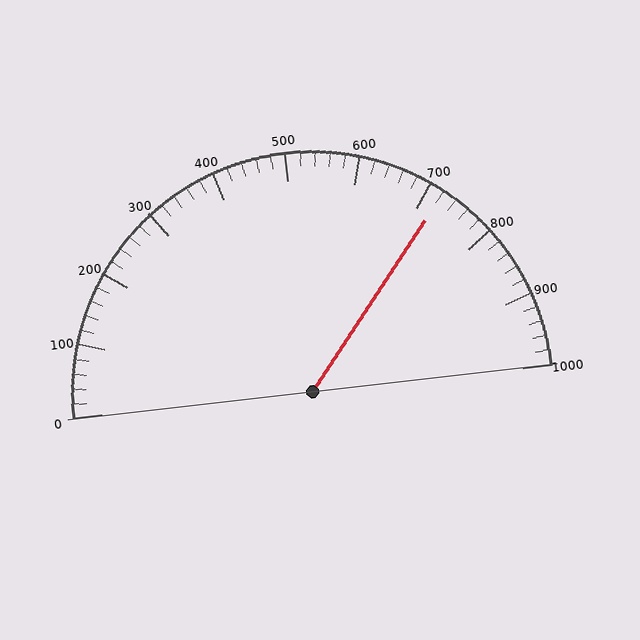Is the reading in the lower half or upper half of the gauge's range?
The reading is in the upper half of the range (0 to 1000).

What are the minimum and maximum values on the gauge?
The gauge ranges from 0 to 1000.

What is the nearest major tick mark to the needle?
The nearest major tick mark is 700.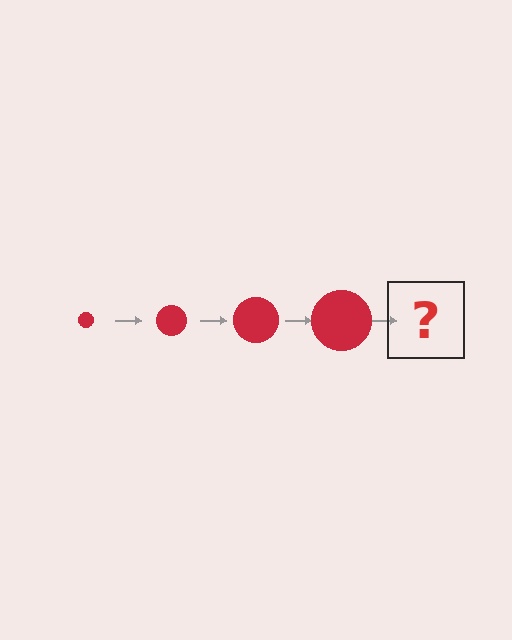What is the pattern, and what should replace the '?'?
The pattern is that the circle gets progressively larger each step. The '?' should be a red circle, larger than the previous one.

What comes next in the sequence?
The next element should be a red circle, larger than the previous one.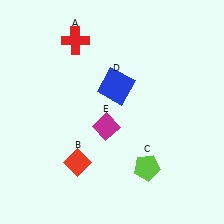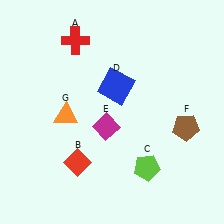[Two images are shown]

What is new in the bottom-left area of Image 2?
An orange triangle (G) was added in the bottom-left area of Image 2.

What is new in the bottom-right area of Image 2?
A brown pentagon (F) was added in the bottom-right area of Image 2.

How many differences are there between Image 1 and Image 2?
There are 2 differences between the two images.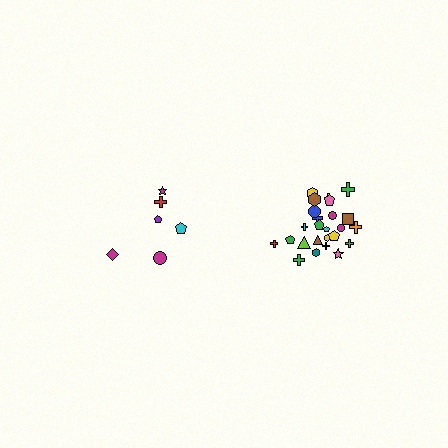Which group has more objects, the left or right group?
The right group.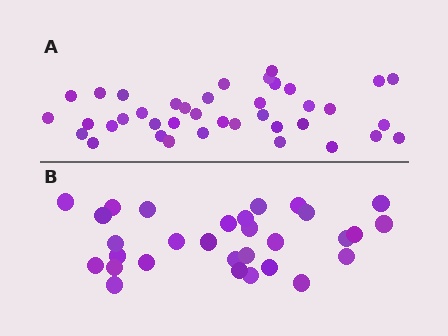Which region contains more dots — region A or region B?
Region A (the top region) has more dots.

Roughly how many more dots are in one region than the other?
Region A has roughly 8 or so more dots than region B.